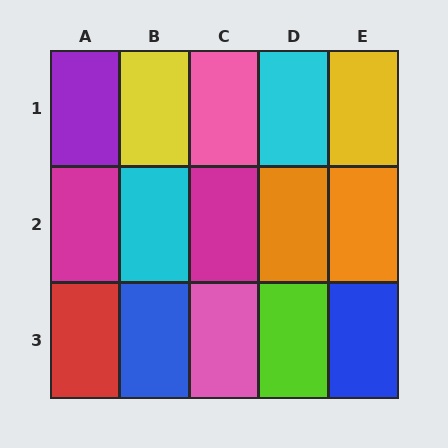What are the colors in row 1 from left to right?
Purple, yellow, pink, cyan, yellow.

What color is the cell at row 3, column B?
Blue.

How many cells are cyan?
2 cells are cyan.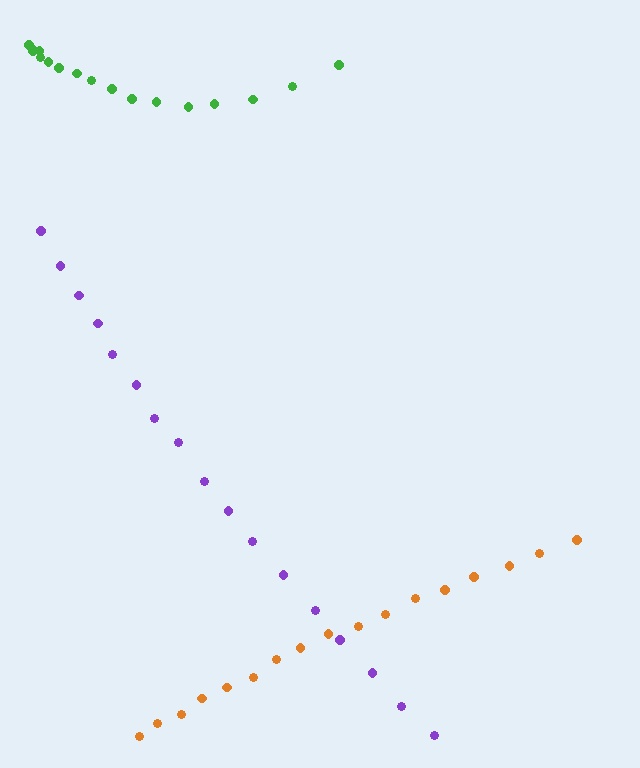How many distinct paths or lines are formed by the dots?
There are 3 distinct paths.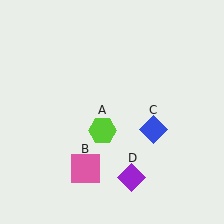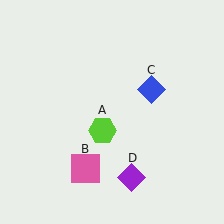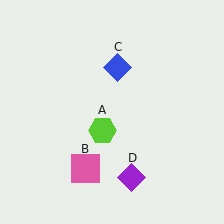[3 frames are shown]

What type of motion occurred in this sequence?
The blue diamond (object C) rotated counterclockwise around the center of the scene.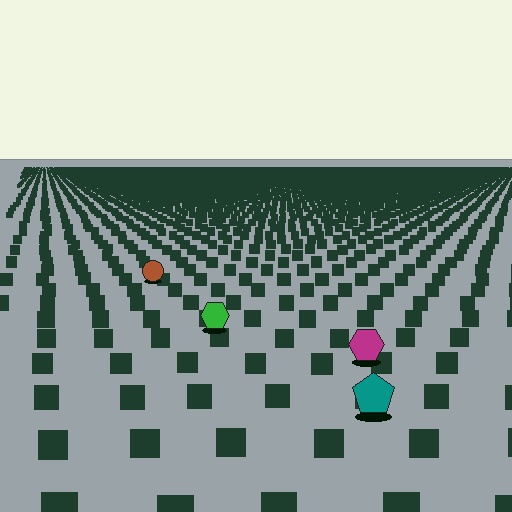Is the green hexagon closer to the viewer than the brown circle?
Yes. The green hexagon is closer — you can tell from the texture gradient: the ground texture is coarser near it.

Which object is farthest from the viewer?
The brown circle is farthest from the viewer. It appears smaller and the ground texture around it is denser.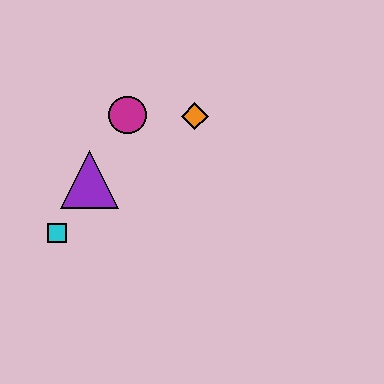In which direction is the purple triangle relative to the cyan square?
The purple triangle is above the cyan square.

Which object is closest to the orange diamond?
The magenta circle is closest to the orange diamond.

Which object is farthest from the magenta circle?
The cyan square is farthest from the magenta circle.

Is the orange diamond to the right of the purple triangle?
Yes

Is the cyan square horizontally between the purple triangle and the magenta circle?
No